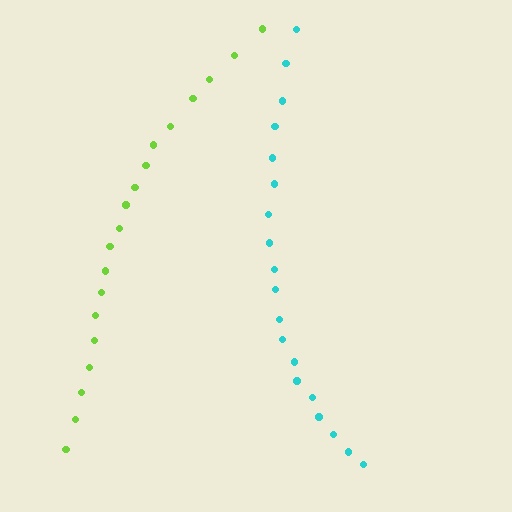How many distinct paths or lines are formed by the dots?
There are 2 distinct paths.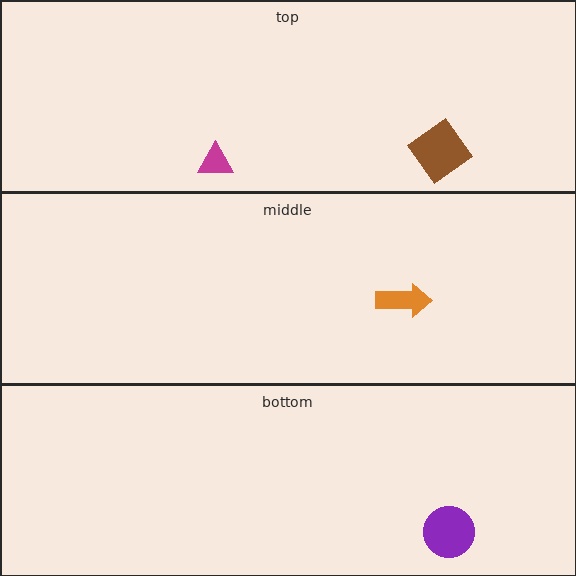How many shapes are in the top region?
2.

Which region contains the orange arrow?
The middle region.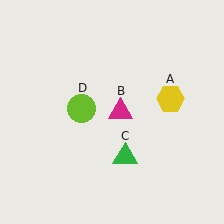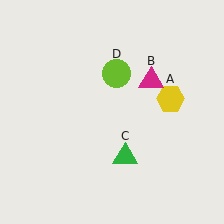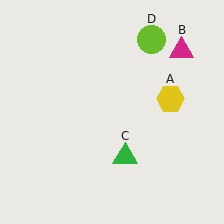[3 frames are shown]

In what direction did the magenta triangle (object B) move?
The magenta triangle (object B) moved up and to the right.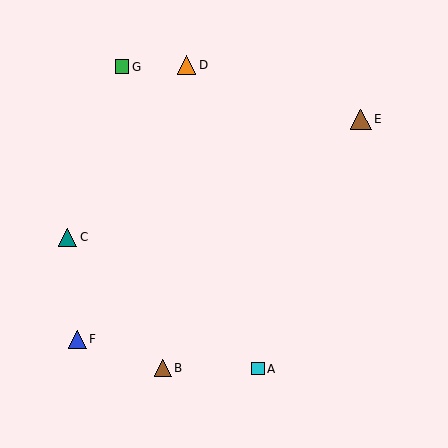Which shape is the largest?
The brown triangle (labeled E) is the largest.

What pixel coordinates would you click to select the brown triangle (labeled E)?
Click at (361, 119) to select the brown triangle E.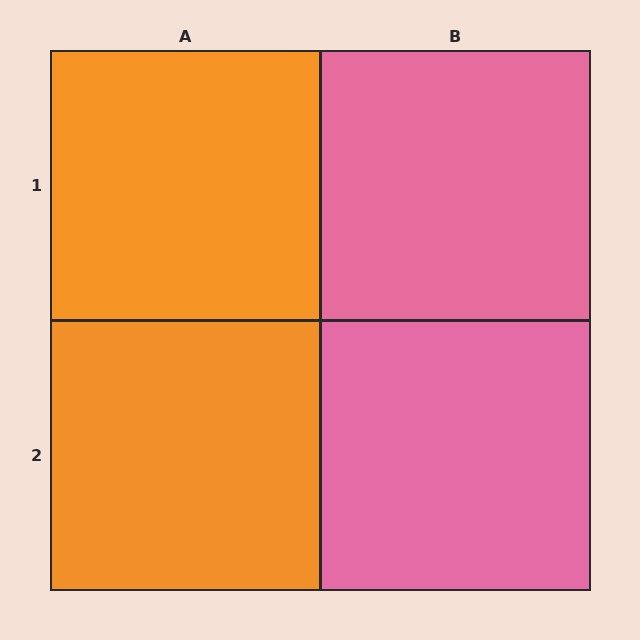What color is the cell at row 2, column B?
Pink.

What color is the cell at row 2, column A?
Orange.